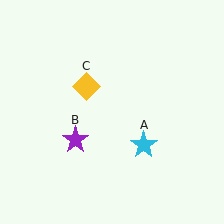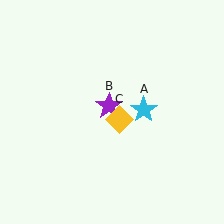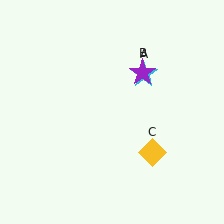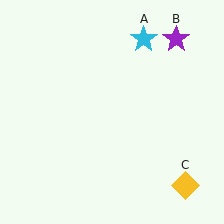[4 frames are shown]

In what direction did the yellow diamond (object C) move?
The yellow diamond (object C) moved down and to the right.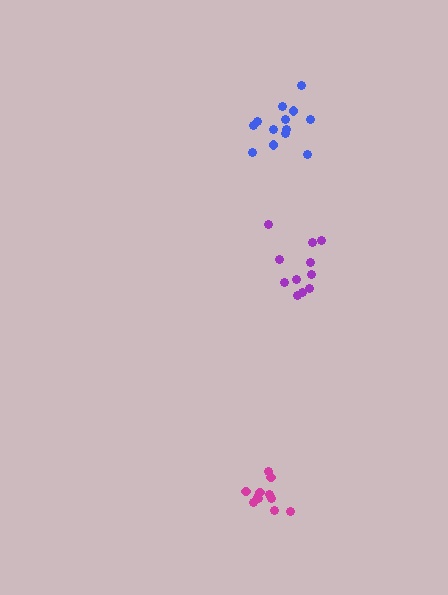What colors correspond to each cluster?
The clusters are colored: magenta, blue, purple.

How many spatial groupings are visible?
There are 3 spatial groupings.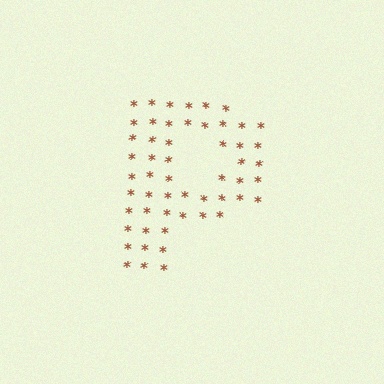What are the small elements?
The small elements are asterisks.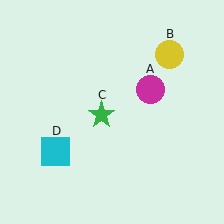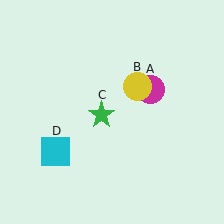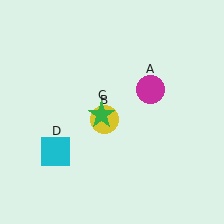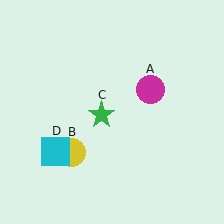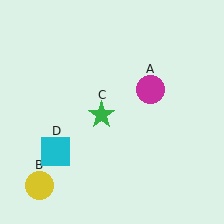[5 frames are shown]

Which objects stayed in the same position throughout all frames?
Magenta circle (object A) and green star (object C) and cyan square (object D) remained stationary.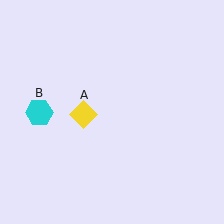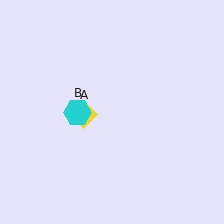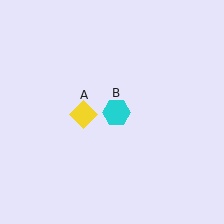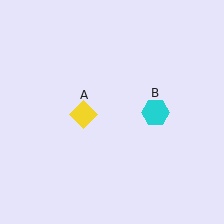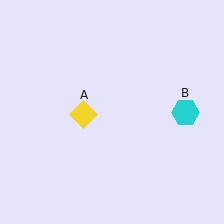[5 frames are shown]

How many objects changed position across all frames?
1 object changed position: cyan hexagon (object B).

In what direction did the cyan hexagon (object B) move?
The cyan hexagon (object B) moved right.